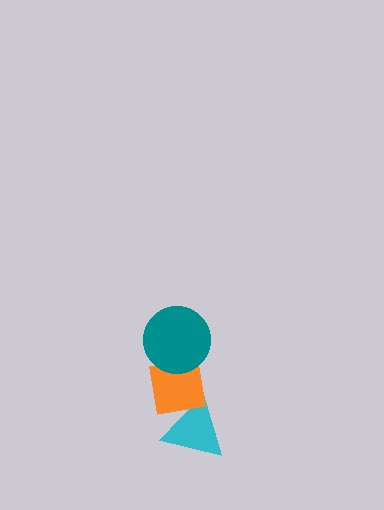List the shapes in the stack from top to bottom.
From top to bottom: the teal circle, the orange square, the cyan triangle.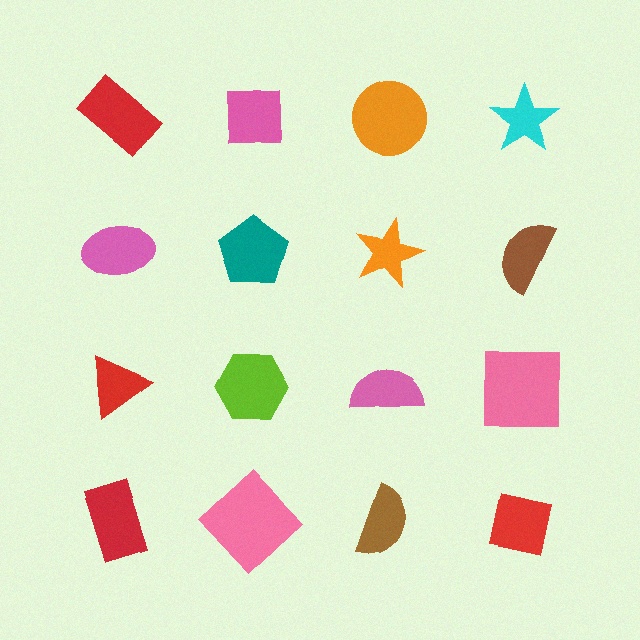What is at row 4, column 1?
A red rectangle.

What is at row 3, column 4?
A pink square.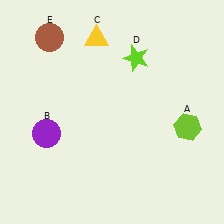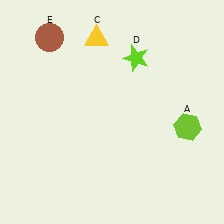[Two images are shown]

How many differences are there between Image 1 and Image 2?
There is 1 difference between the two images.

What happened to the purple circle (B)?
The purple circle (B) was removed in Image 2. It was in the bottom-left area of Image 1.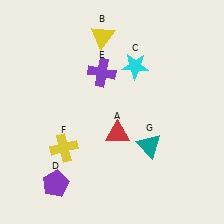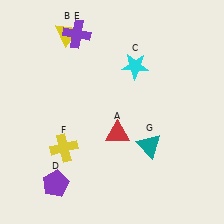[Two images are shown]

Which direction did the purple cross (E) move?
The purple cross (E) moved up.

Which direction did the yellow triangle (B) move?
The yellow triangle (B) moved left.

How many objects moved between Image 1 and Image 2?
2 objects moved between the two images.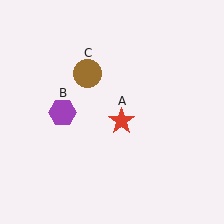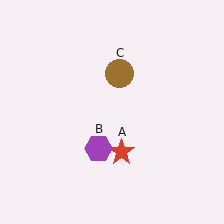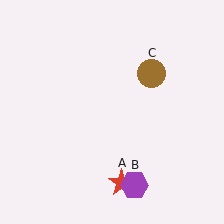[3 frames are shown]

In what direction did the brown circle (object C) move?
The brown circle (object C) moved right.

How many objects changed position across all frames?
3 objects changed position: red star (object A), purple hexagon (object B), brown circle (object C).